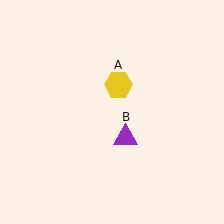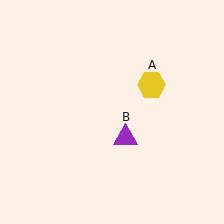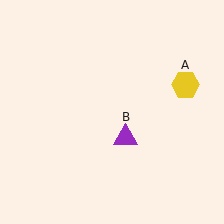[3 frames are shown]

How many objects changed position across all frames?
1 object changed position: yellow hexagon (object A).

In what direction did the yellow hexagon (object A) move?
The yellow hexagon (object A) moved right.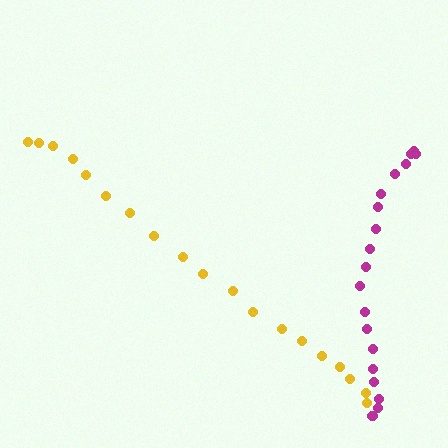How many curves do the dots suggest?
There are 2 distinct paths.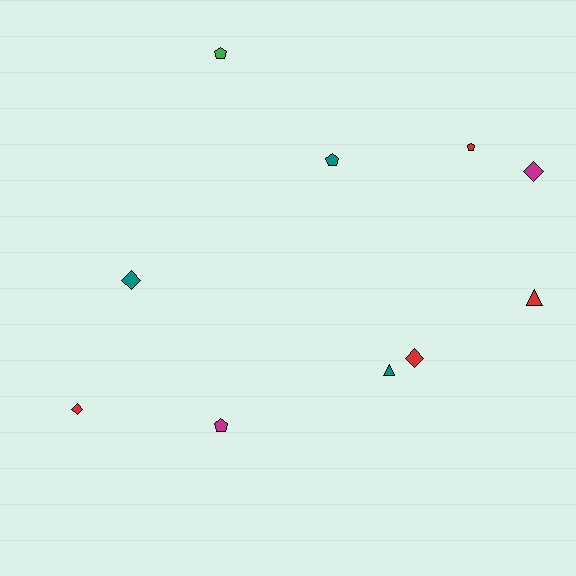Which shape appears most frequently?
Pentagon, with 4 objects.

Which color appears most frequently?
Red, with 4 objects.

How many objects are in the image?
There are 10 objects.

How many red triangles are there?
There is 1 red triangle.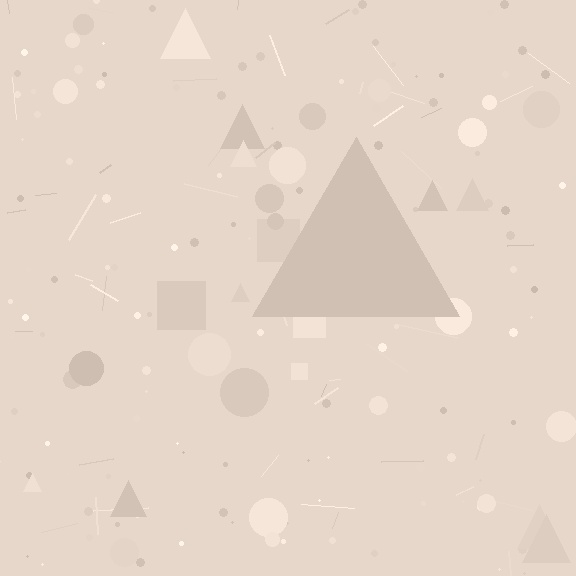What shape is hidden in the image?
A triangle is hidden in the image.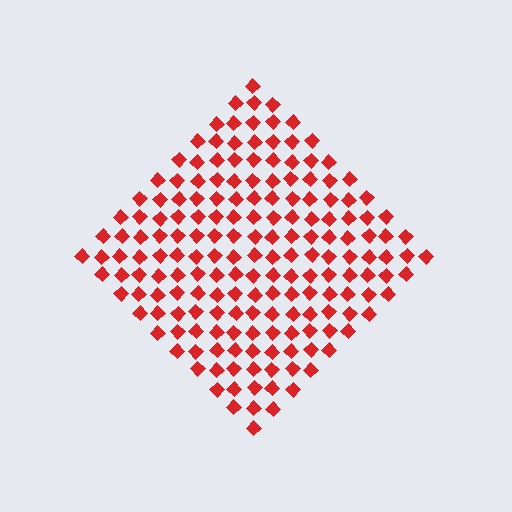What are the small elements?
The small elements are diamonds.